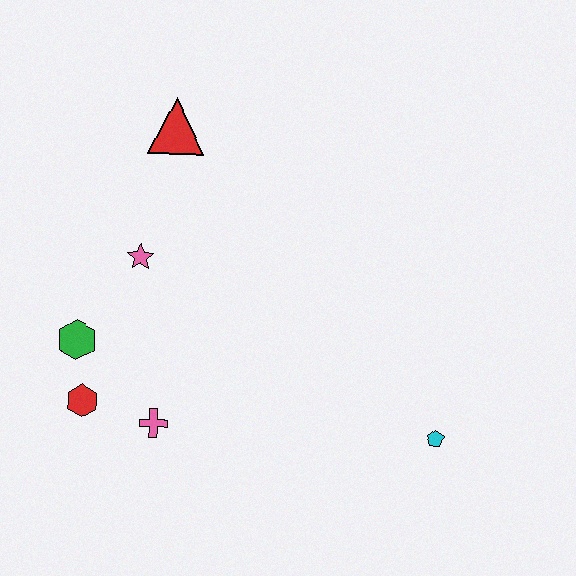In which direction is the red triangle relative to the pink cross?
The red triangle is above the pink cross.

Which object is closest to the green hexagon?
The red hexagon is closest to the green hexagon.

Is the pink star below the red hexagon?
No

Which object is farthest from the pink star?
The cyan pentagon is farthest from the pink star.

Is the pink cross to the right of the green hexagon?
Yes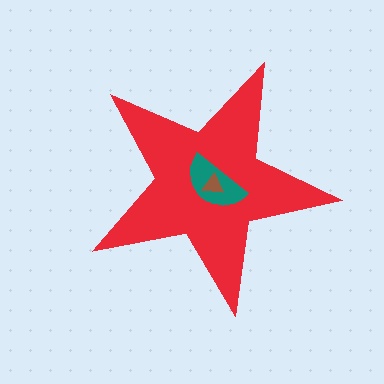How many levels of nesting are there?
3.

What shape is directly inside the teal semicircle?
The brown triangle.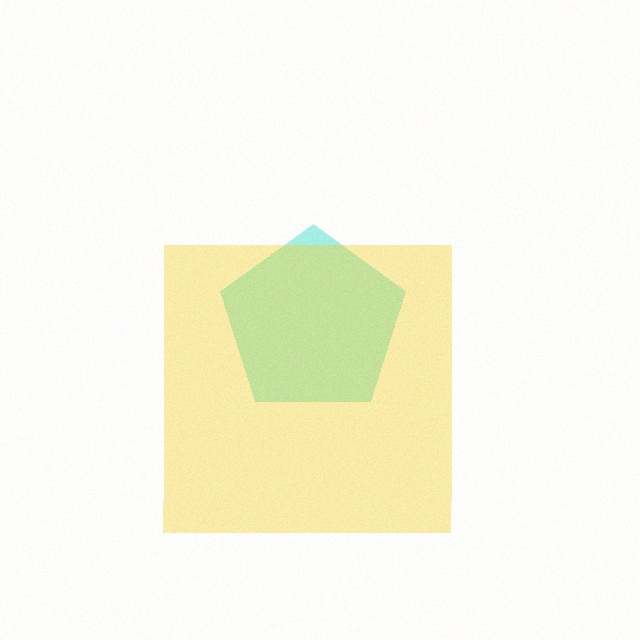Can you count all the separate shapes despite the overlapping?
Yes, there are 2 separate shapes.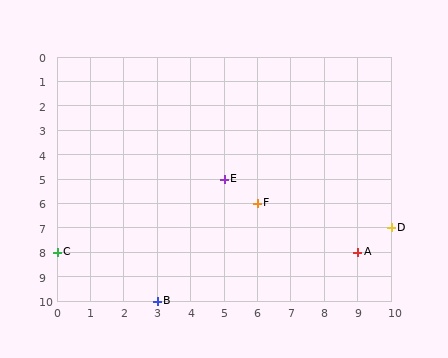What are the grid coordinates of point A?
Point A is at grid coordinates (9, 8).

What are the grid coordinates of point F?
Point F is at grid coordinates (6, 6).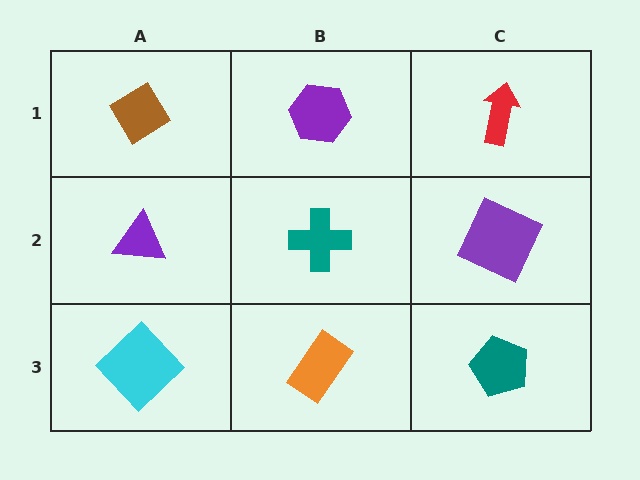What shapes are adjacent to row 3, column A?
A purple triangle (row 2, column A), an orange rectangle (row 3, column B).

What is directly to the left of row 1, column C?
A purple hexagon.